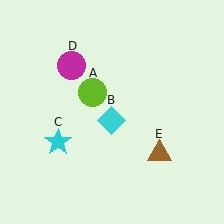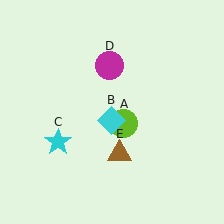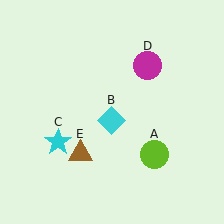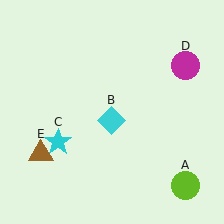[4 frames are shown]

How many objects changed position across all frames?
3 objects changed position: lime circle (object A), magenta circle (object D), brown triangle (object E).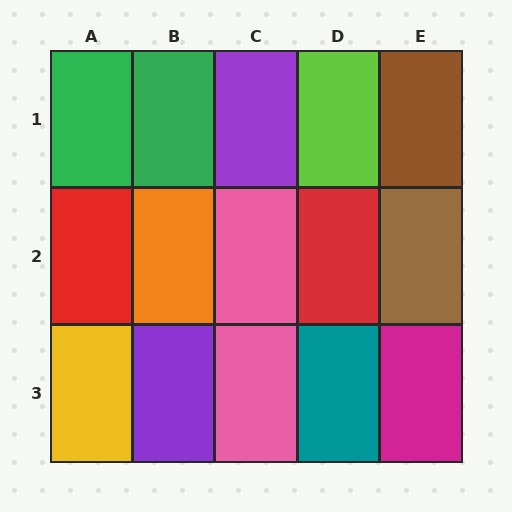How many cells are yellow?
1 cell is yellow.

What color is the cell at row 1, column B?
Green.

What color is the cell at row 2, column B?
Orange.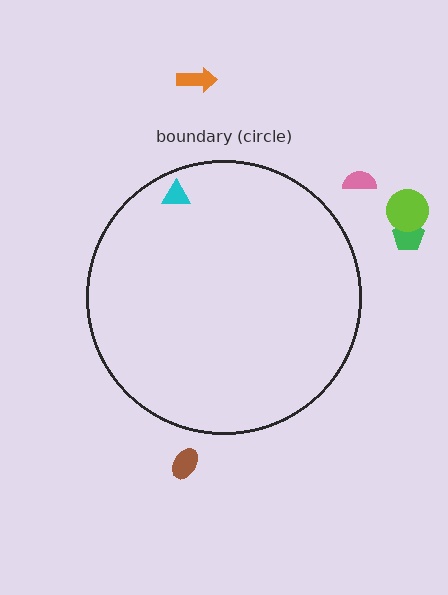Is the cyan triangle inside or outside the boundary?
Inside.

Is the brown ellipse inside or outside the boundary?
Outside.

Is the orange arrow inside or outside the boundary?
Outside.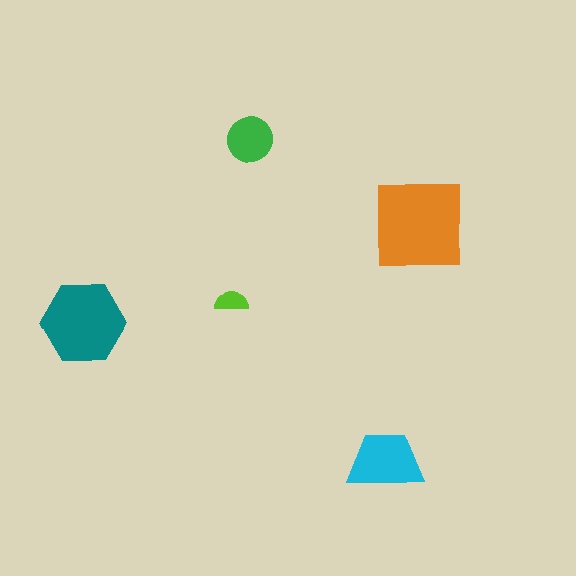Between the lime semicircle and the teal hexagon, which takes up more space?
The teal hexagon.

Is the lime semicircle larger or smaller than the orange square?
Smaller.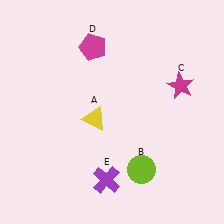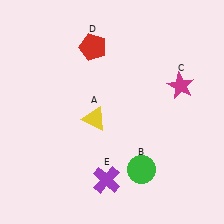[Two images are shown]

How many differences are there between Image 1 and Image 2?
There are 2 differences between the two images.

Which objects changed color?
B changed from lime to green. D changed from magenta to red.